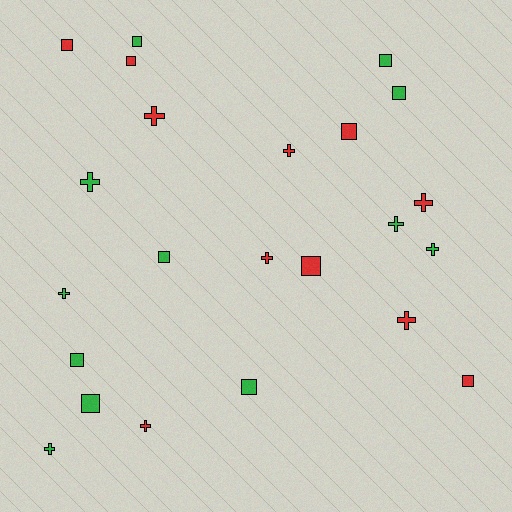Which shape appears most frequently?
Square, with 12 objects.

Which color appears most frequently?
Green, with 12 objects.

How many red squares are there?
There are 5 red squares.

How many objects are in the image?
There are 23 objects.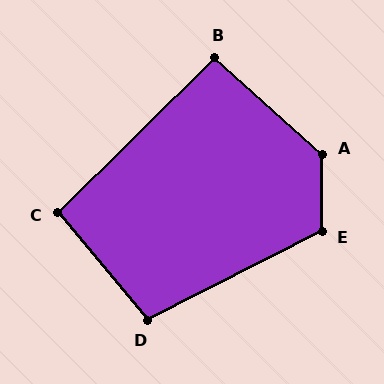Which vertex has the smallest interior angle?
B, at approximately 94 degrees.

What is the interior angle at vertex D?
Approximately 103 degrees (obtuse).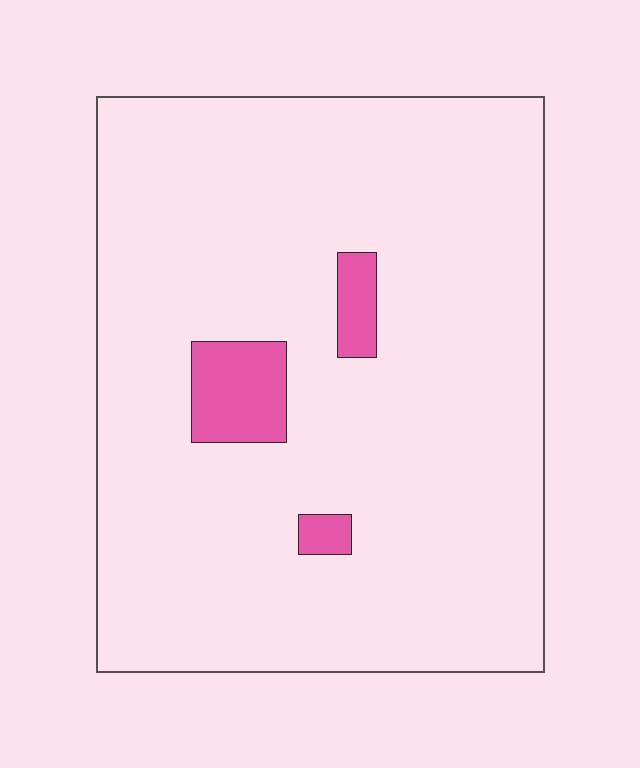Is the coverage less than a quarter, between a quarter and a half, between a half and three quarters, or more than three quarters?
Less than a quarter.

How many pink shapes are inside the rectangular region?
3.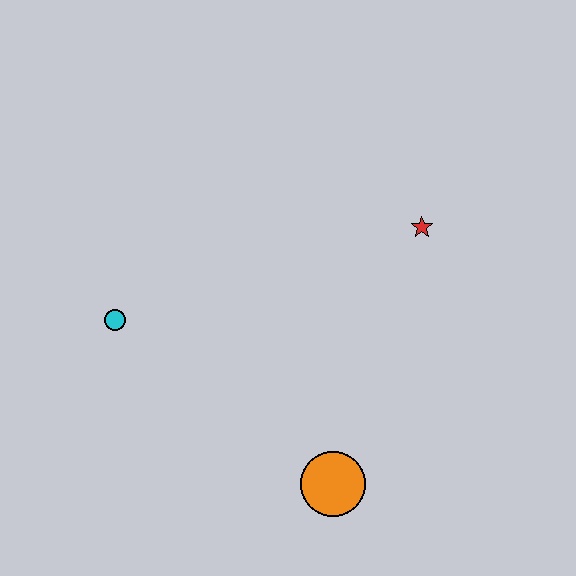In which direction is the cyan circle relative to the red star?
The cyan circle is to the left of the red star.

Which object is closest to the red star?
The orange circle is closest to the red star.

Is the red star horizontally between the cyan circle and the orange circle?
No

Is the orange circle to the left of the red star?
Yes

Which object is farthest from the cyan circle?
The red star is farthest from the cyan circle.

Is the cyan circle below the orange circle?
No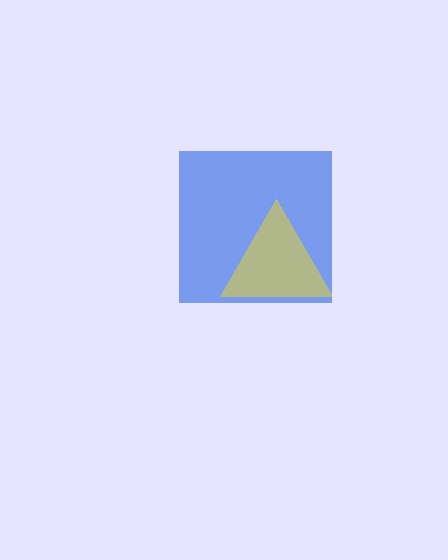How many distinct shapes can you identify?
There are 2 distinct shapes: a blue square, a yellow triangle.